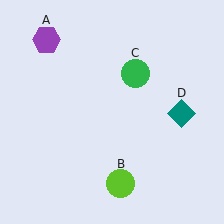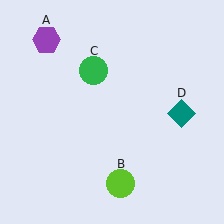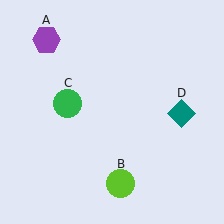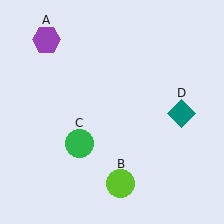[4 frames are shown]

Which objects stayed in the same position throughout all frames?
Purple hexagon (object A) and lime circle (object B) and teal diamond (object D) remained stationary.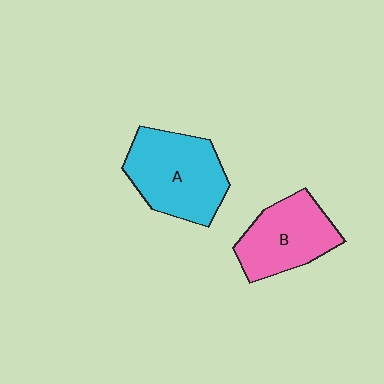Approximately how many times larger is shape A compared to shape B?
Approximately 1.2 times.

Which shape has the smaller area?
Shape B (pink).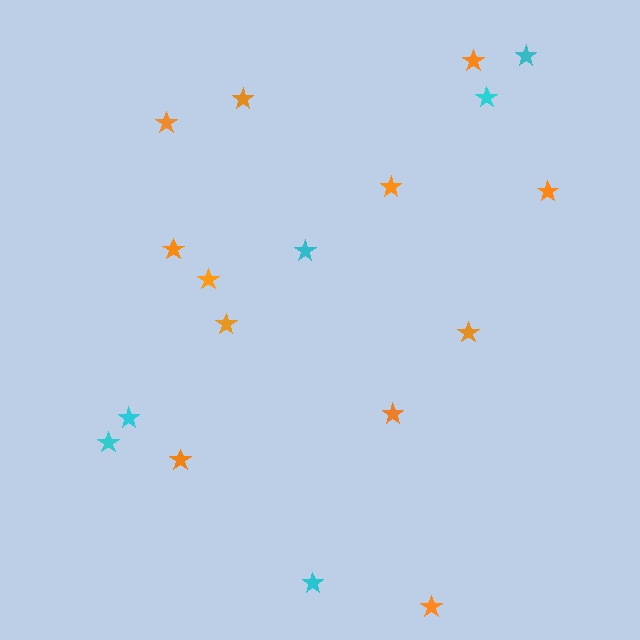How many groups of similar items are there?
There are 2 groups: one group of orange stars (12) and one group of cyan stars (6).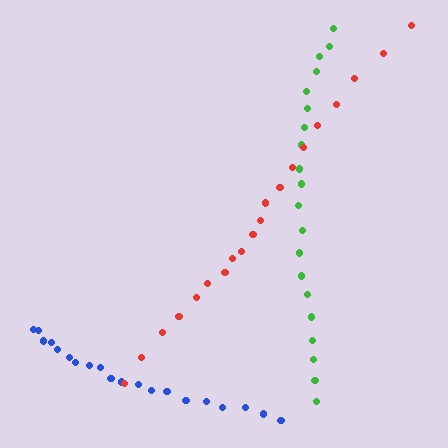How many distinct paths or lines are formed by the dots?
There are 3 distinct paths.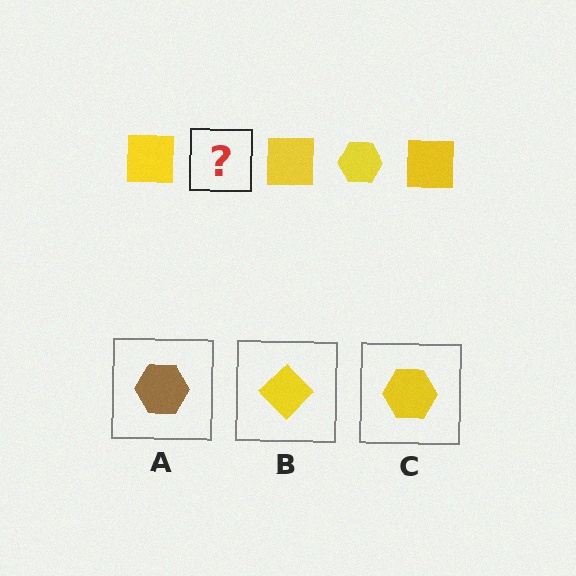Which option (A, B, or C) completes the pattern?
C.